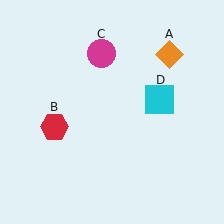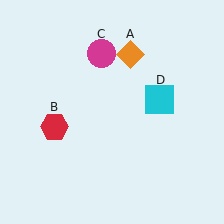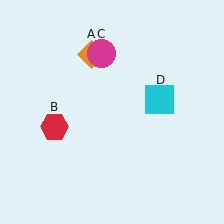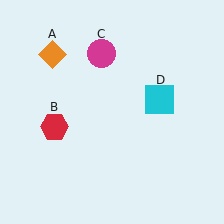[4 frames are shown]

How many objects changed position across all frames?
1 object changed position: orange diamond (object A).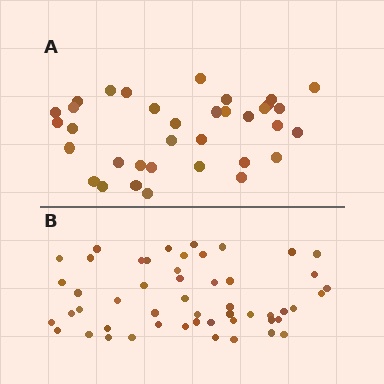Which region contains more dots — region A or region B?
Region B (the bottom region) has more dots.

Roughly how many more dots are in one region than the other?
Region B has approximately 15 more dots than region A.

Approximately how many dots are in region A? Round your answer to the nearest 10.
About 40 dots. (The exact count is 35, which rounds to 40.)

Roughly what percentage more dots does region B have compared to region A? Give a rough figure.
About 45% more.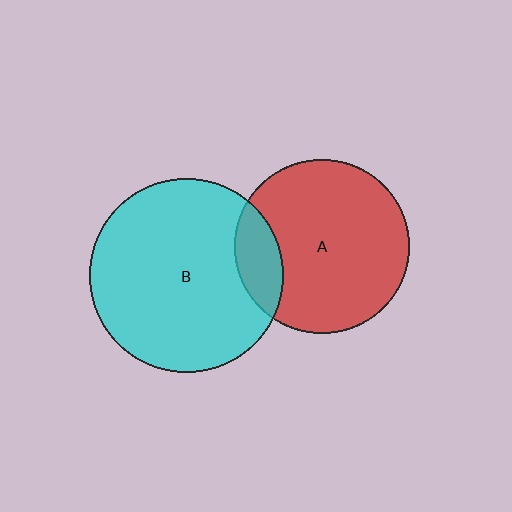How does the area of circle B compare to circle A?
Approximately 1.2 times.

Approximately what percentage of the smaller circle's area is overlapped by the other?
Approximately 15%.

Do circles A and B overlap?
Yes.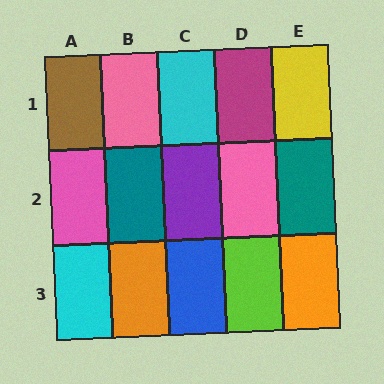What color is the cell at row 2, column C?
Purple.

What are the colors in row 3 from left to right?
Cyan, orange, blue, lime, orange.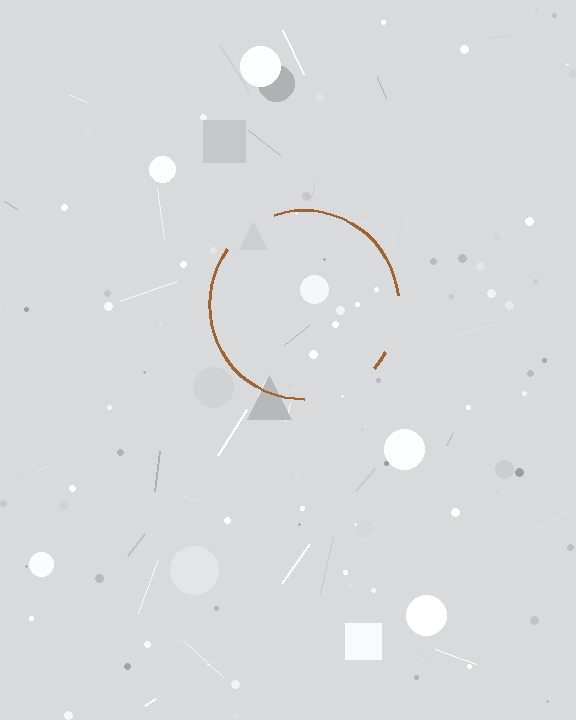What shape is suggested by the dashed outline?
The dashed outline suggests a circle.